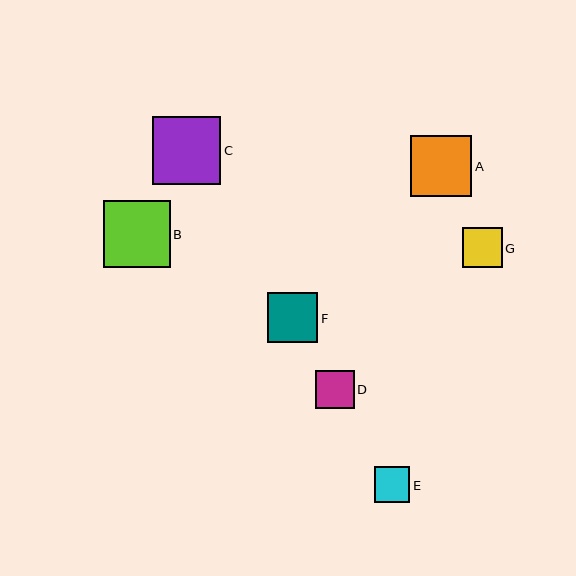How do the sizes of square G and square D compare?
Square G and square D are approximately the same size.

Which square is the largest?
Square C is the largest with a size of approximately 68 pixels.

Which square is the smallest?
Square E is the smallest with a size of approximately 36 pixels.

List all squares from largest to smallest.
From largest to smallest: C, B, A, F, G, D, E.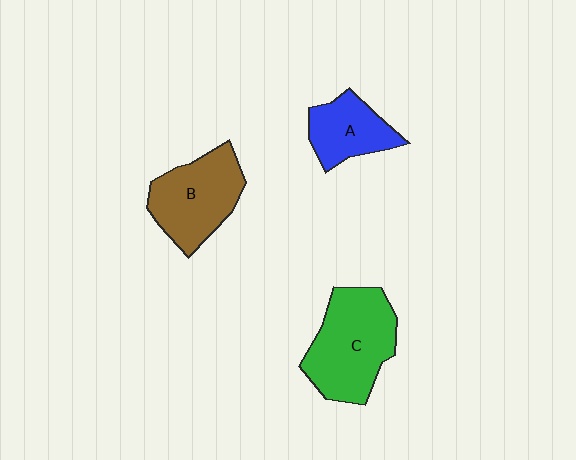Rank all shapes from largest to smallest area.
From largest to smallest: C (green), B (brown), A (blue).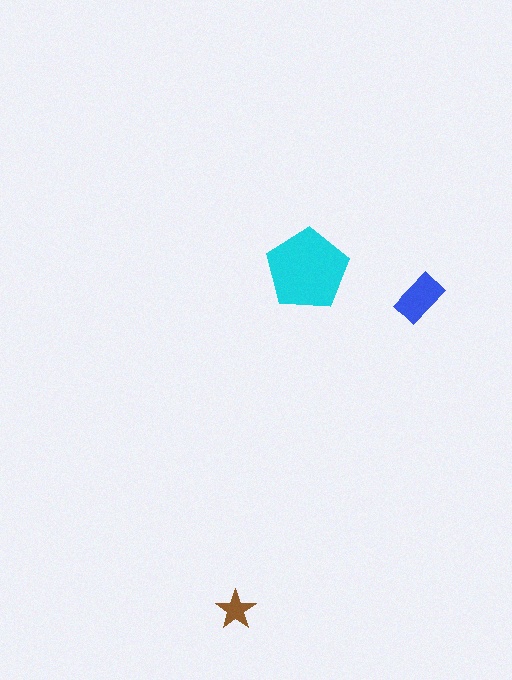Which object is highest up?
The cyan pentagon is topmost.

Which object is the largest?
The cyan pentagon.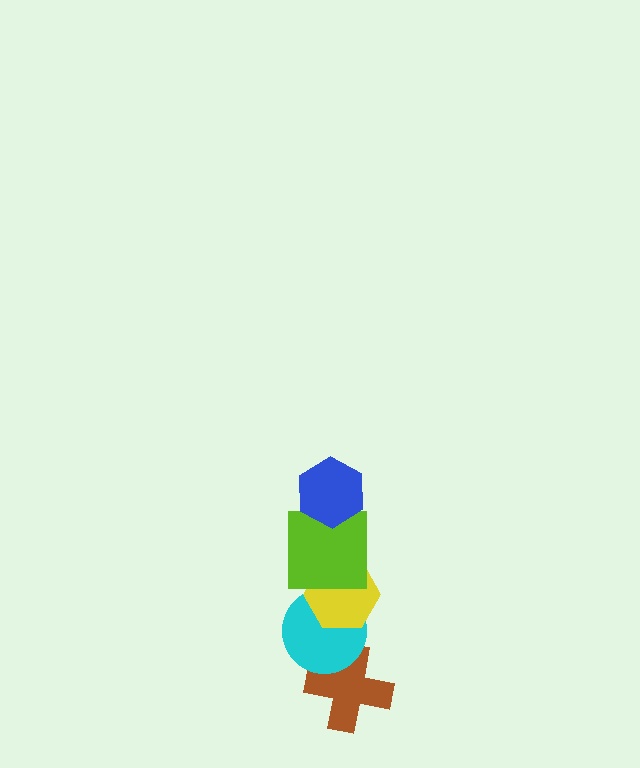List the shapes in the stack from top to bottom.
From top to bottom: the blue hexagon, the lime square, the yellow hexagon, the cyan circle, the brown cross.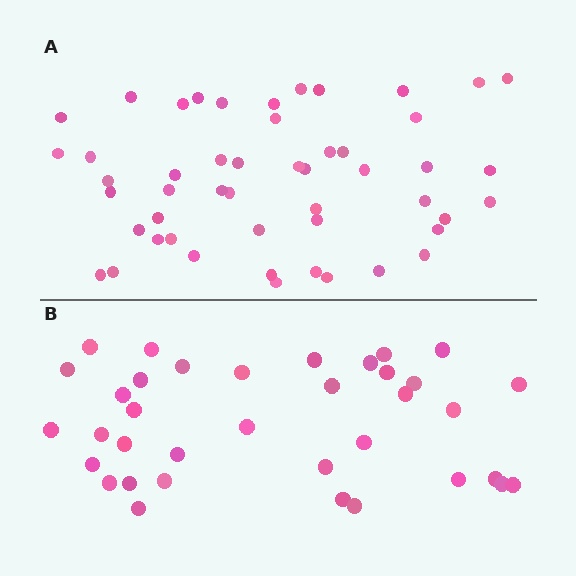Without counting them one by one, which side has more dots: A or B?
Region A (the top region) has more dots.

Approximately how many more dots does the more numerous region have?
Region A has approximately 15 more dots than region B.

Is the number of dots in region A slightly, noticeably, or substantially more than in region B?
Region A has noticeably more, but not dramatically so. The ratio is roughly 1.4 to 1.